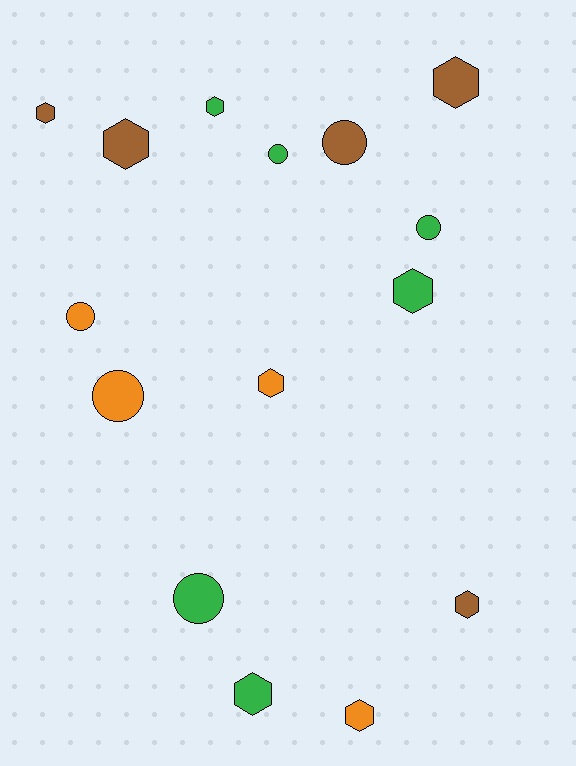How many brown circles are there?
There is 1 brown circle.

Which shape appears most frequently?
Hexagon, with 9 objects.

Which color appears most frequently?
Green, with 6 objects.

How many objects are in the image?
There are 15 objects.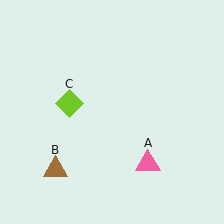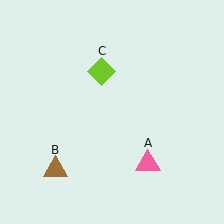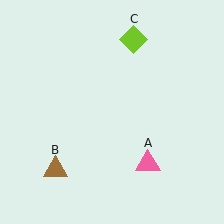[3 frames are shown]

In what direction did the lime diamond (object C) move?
The lime diamond (object C) moved up and to the right.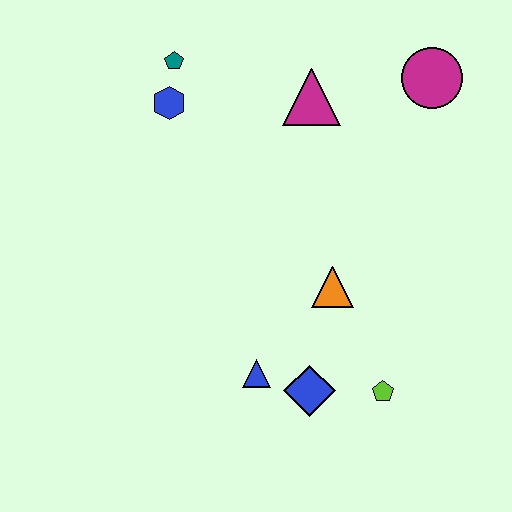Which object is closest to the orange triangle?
The blue diamond is closest to the orange triangle.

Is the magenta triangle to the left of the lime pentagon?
Yes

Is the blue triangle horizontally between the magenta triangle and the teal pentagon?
Yes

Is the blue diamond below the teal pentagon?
Yes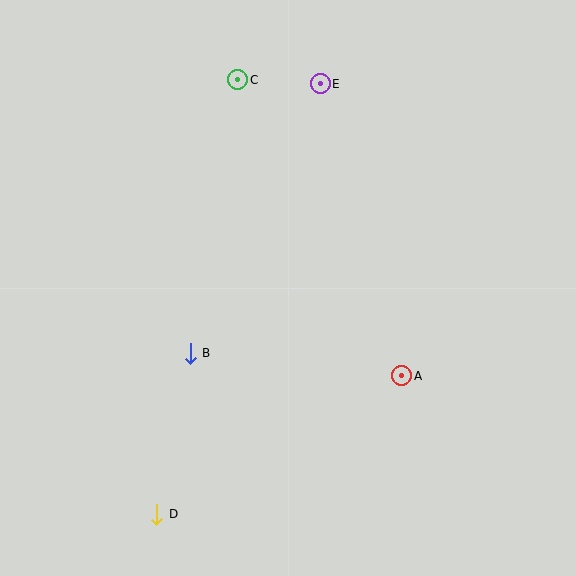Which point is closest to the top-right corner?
Point E is closest to the top-right corner.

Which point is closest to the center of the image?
Point B at (190, 353) is closest to the center.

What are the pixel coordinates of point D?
Point D is at (157, 514).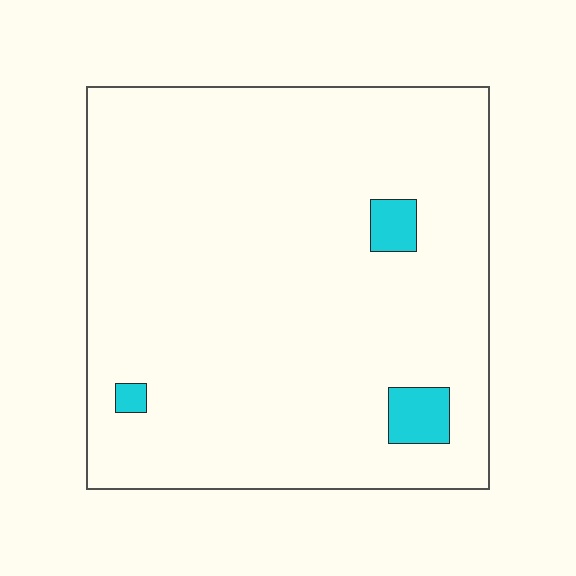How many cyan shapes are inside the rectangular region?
3.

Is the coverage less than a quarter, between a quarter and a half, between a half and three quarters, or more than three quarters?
Less than a quarter.